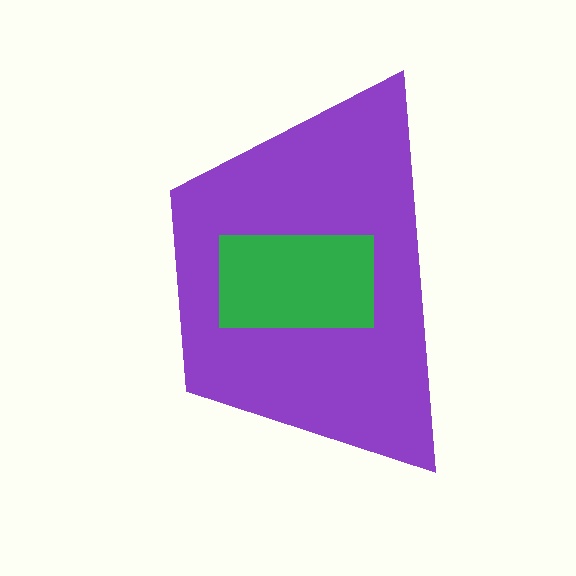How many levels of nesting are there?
2.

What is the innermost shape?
The green rectangle.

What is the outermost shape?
The purple trapezoid.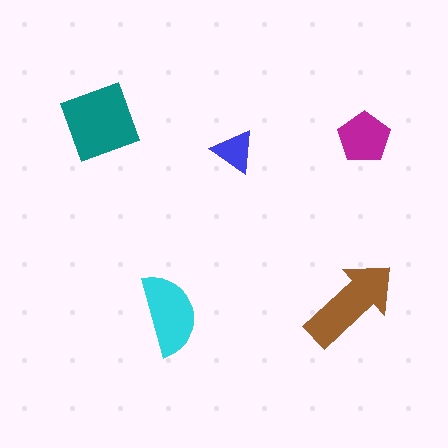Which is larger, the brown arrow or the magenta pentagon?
The brown arrow.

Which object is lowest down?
The cyan semicircle is bottommost.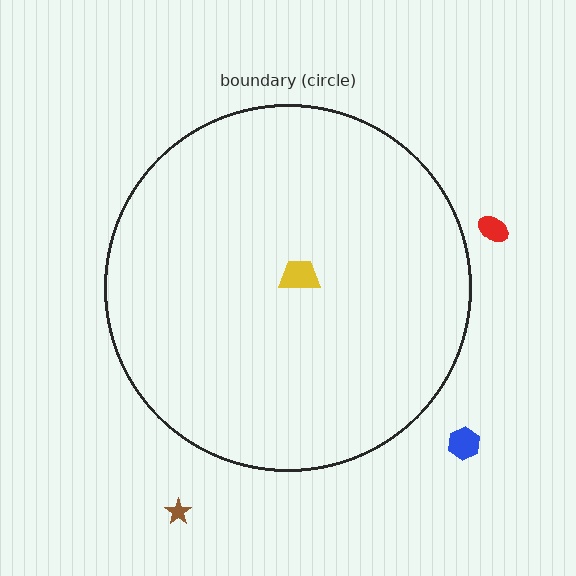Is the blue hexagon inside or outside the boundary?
Outside.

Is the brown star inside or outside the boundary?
Outside.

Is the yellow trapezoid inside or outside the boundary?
Inside.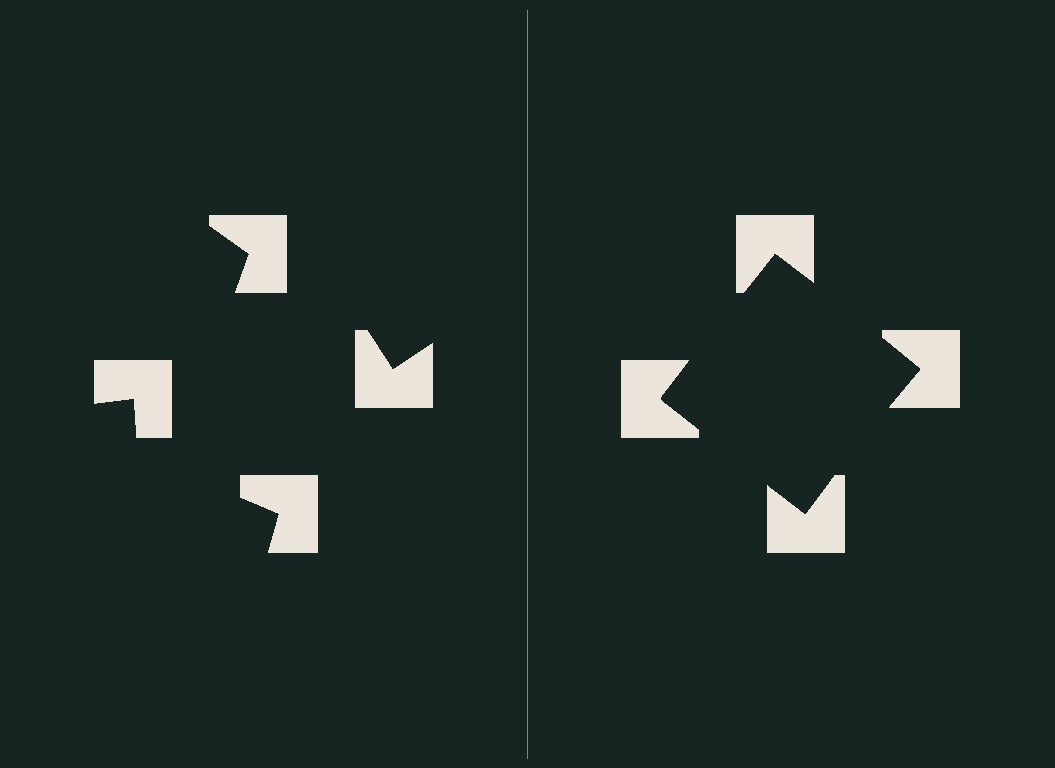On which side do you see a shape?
An illusory square appears on the right side. On the left side the wedge cuts are rotated, so no coherent shape forms.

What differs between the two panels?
The notched squares are positioned identically on both sides; only the wedge orientations differ. On the right they align to a square; on the left they are misaligned.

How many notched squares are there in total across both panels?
8 — 4 on each side.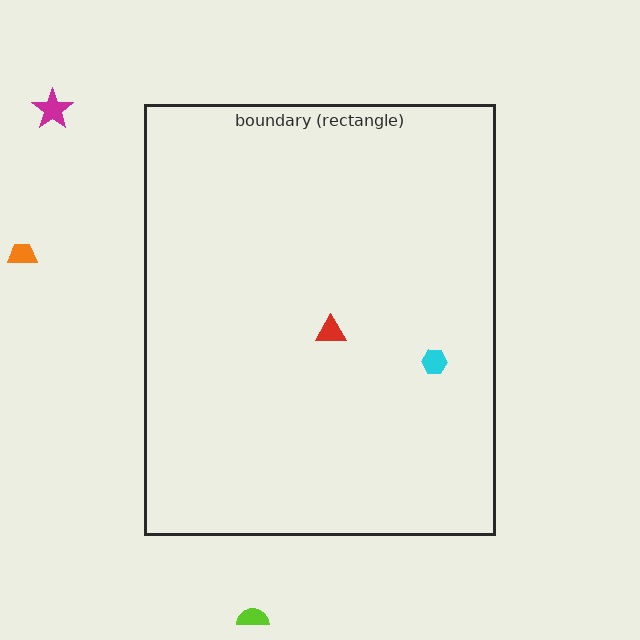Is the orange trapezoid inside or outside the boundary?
Outside.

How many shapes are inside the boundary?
2 inside, 3 outside.